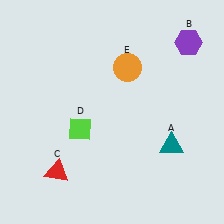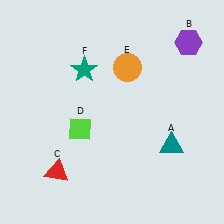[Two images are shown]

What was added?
A teal star (F) was added in Image 2.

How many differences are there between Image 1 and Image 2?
There is 1 difference between the two images.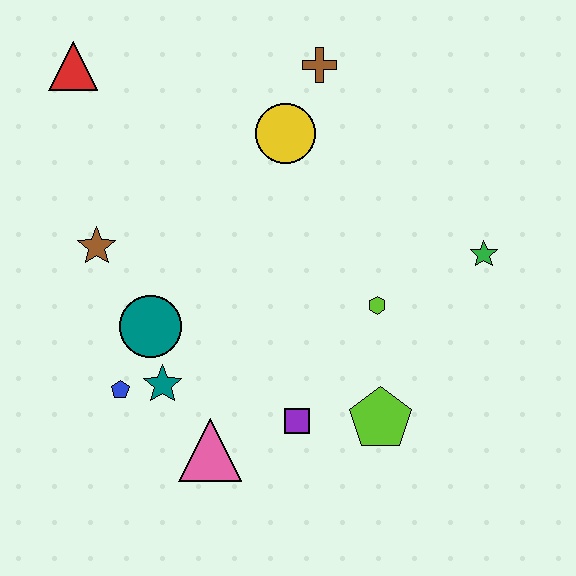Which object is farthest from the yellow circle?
The pink triangle is farthest from the yellow circle.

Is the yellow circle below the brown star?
No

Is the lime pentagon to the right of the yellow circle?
Yes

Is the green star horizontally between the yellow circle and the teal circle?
No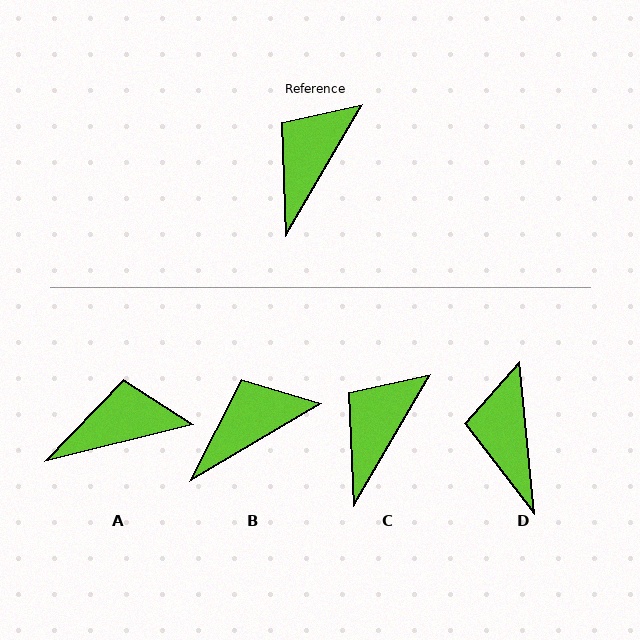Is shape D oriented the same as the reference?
No, it is off by about 36 degrees.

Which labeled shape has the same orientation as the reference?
C.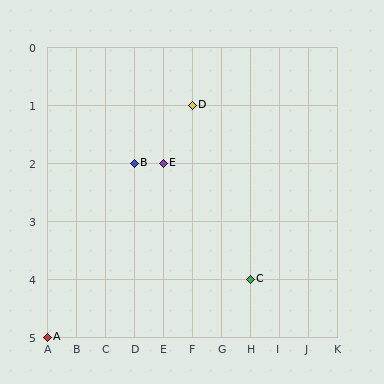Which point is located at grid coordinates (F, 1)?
Point D is at (F, 1).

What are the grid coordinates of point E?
Point E is at grid coordinates (E, 2).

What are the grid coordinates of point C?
Point C is at grid coordinates (H, 4).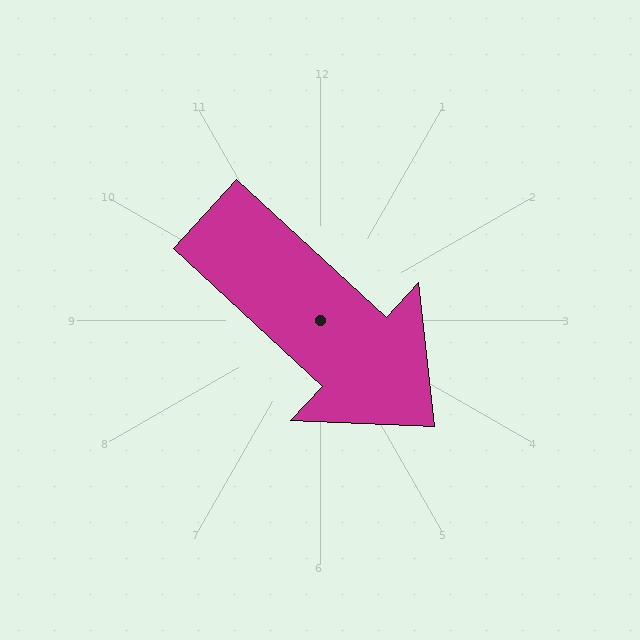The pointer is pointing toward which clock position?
Roughly 4 o'clock.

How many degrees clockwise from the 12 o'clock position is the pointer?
Approximately 133 degrees.